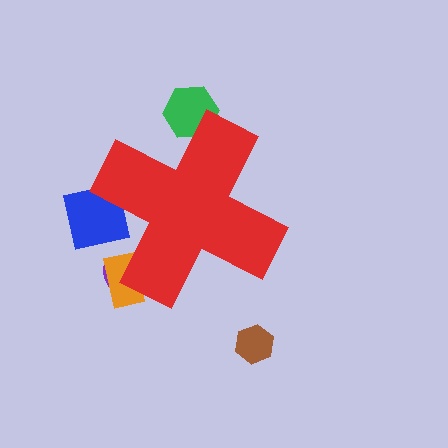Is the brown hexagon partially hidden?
No, the brown hexagon is fully visible.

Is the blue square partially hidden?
Yes, the blue square is partially hidden behind the red cross.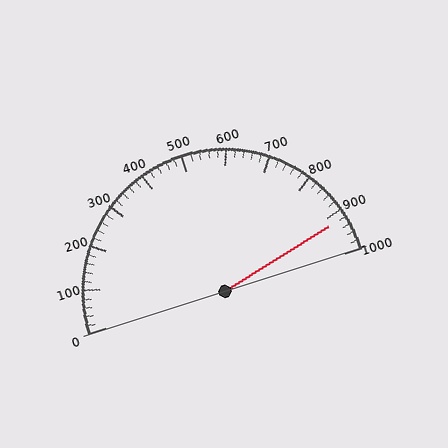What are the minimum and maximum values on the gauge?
The gauge ranges from 0 to 1000.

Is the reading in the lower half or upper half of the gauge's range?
The reading is in the upper half of the range (0 to 1000).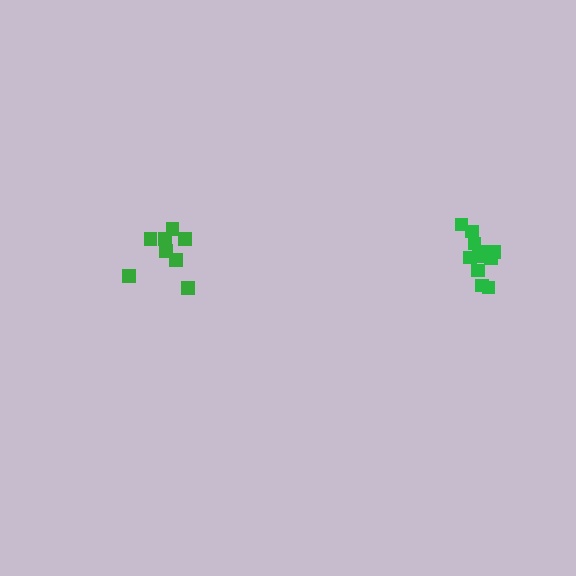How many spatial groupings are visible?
There are 2 spatial groupings.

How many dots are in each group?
Group 1: 11 dots, Group 2: 8 dots (19 total).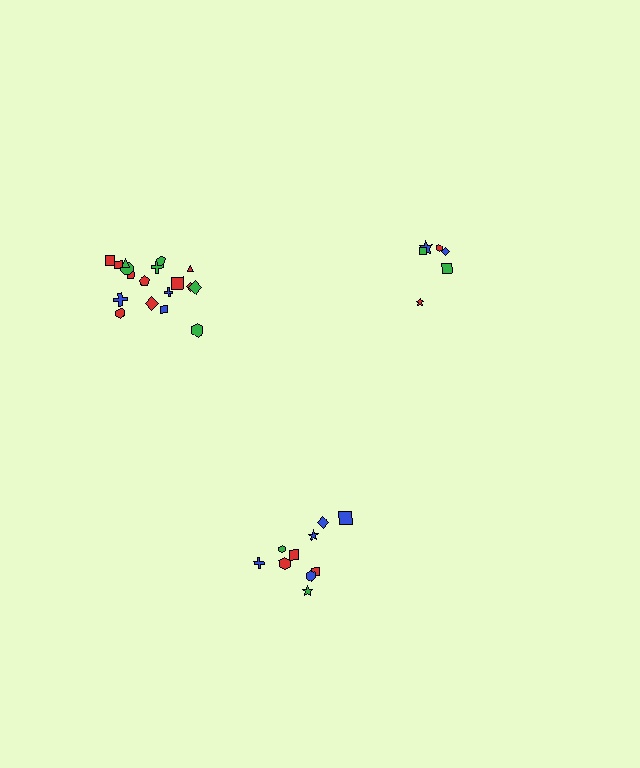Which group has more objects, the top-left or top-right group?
The top-left group.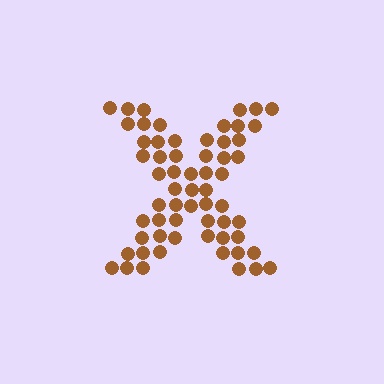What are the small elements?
The small elements are circles.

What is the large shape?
The large shape is the letter X.